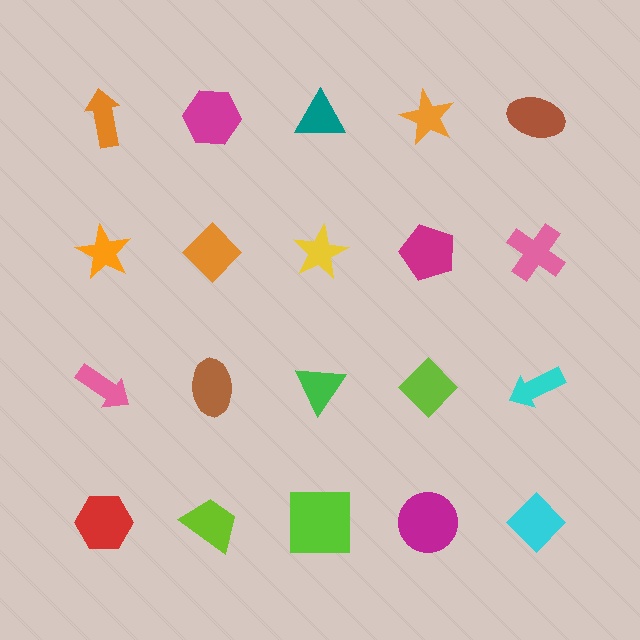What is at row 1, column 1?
An orange arrow.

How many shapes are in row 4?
5 shapes.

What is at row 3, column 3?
A green triangle.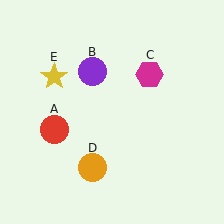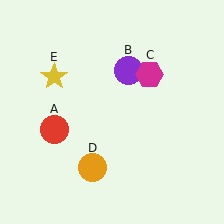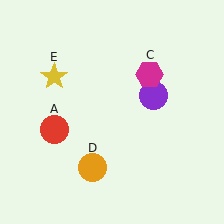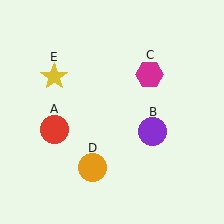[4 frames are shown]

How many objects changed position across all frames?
1 object changed position: purple circle (object B).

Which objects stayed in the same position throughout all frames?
Red circle (object A) and magenta hexagon (object C) and orange circle (object D) and yellow star (object E) remained stationary.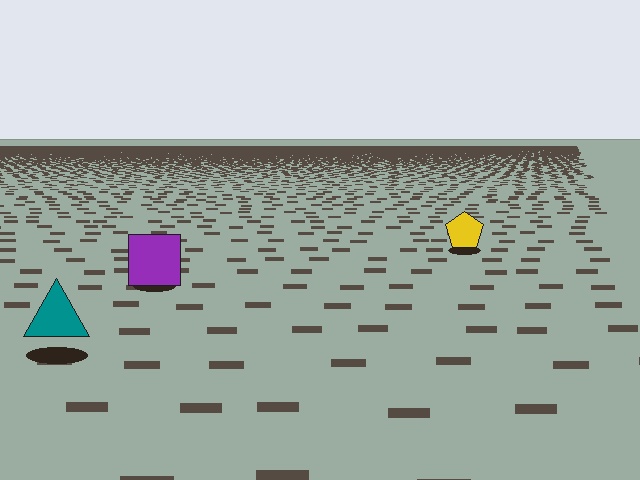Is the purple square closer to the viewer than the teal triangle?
No. The teal triangle is closer — you can tell from the texture gradient: the ground texture is coarser near it.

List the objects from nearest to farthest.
From nearest to farthest: the teal triangle, the purple square, the yellow pentagon.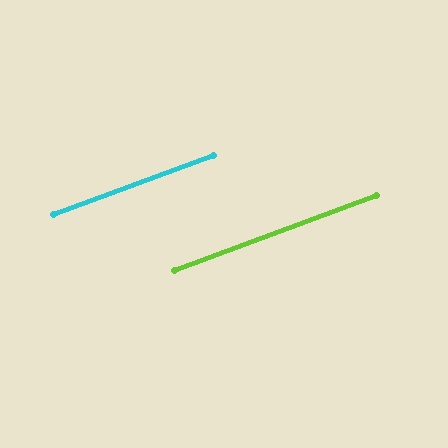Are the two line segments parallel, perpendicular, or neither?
Parallel — their directions differ by only 0.1°.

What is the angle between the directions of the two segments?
Approximately 0 degrees.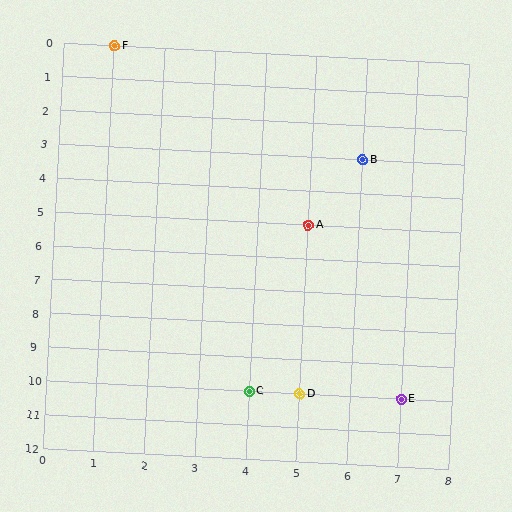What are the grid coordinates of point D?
Point D is at grid coordinates (5, 10).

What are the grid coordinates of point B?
Point B is at grid coordinates (6, 3).